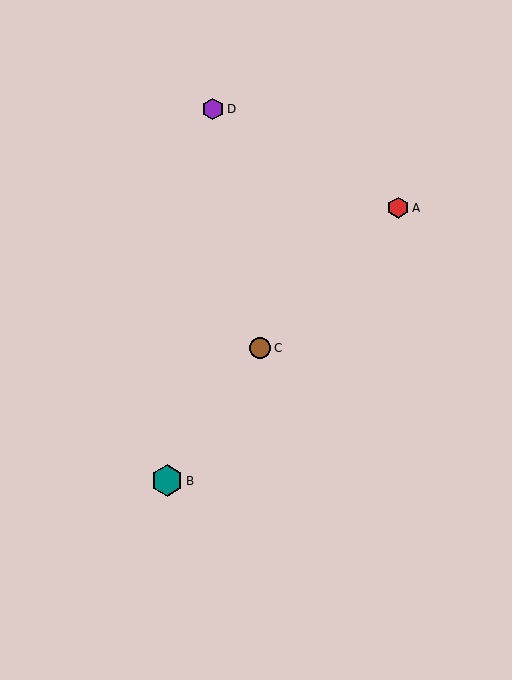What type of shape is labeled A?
Shape A is a red hexagon.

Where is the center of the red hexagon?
The center of the red hexagon is at (398, 208).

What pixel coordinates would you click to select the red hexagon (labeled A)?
Click at (398, 208) to select the red hexagon A.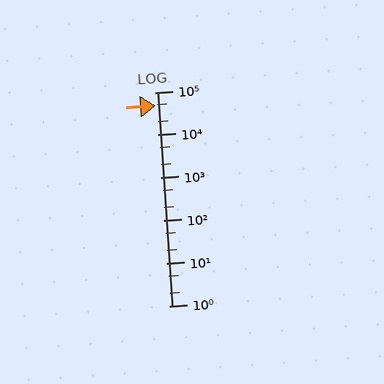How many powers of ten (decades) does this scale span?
The scale spans 5 decades, from 1 to 100000.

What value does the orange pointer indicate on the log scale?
The pointer indicates approximately 49000.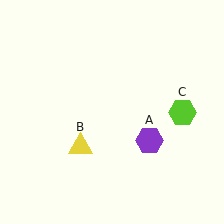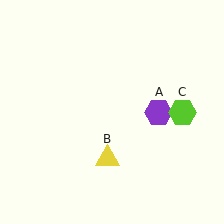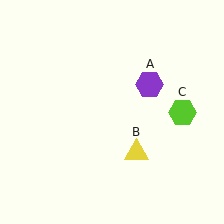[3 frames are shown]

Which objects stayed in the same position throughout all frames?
Lime hexagon (object C) remained stationary.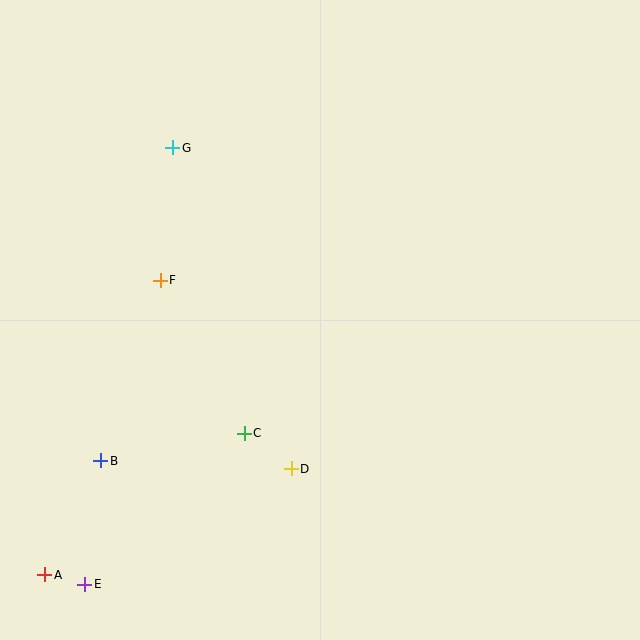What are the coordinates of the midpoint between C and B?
The midpoint between C and B is at (172, 447).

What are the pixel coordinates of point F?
Point F is at (160, 280).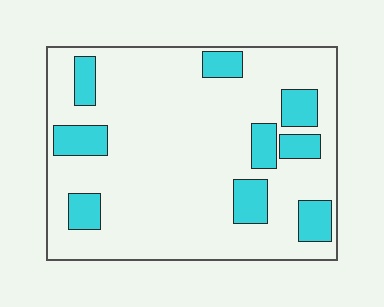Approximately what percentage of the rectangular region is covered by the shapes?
Approximately 20%.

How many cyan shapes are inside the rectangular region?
9.